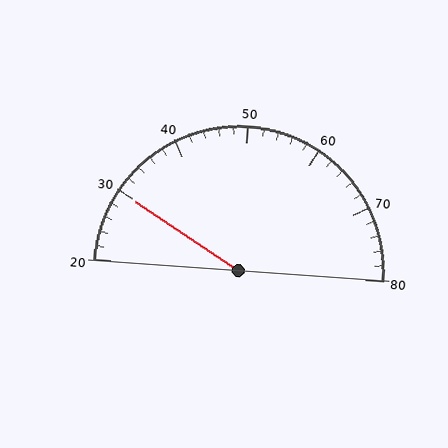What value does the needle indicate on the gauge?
The needle indicates approximately 30.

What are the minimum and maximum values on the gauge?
The gauge ranges from 20 to 80.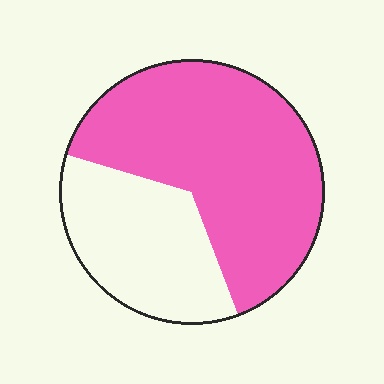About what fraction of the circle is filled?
About two thirds (2/3).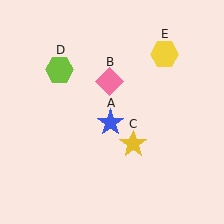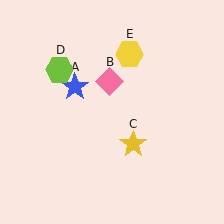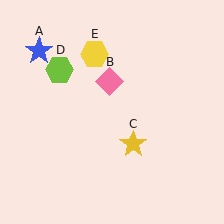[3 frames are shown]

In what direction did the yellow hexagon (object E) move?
The yellow hexagon (object E) moved left.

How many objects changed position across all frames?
2 objects changed position: blue star (object A), yellow hexagon (object E).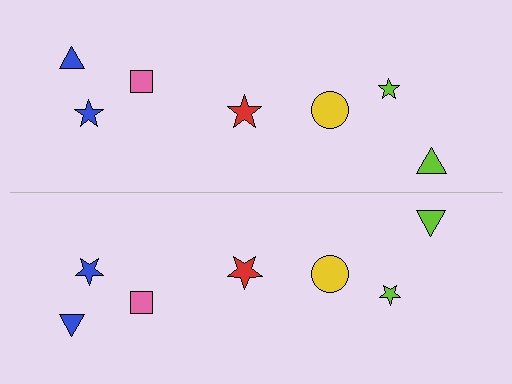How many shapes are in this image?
There are 14 shapes in this image.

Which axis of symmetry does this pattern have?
The pattern has a horizontal axis of symmetry running through the center of the image.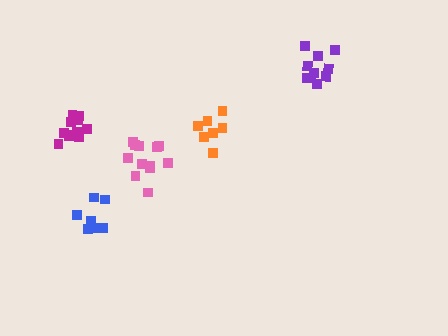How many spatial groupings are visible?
There are 5 spatial groupings.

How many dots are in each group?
Group 1: 12 dots, Group 2: 12 dots, Group 3: 10 dots, Group 4: 7 dots, Group 5: 7 dots (48 total).